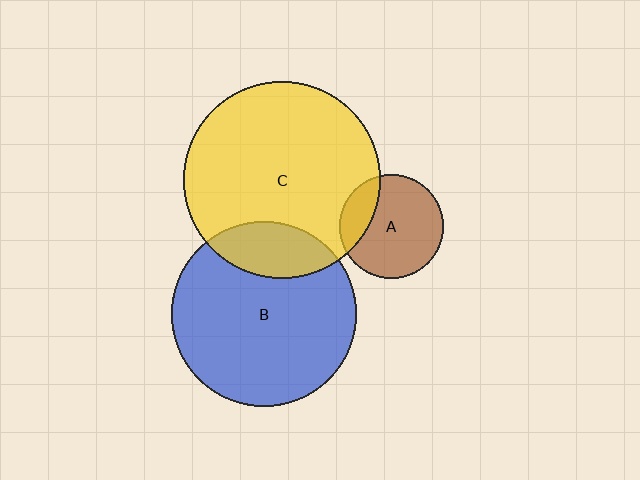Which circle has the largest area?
Circle C (yellow).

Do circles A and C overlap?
Yes.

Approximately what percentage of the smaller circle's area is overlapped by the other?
Approximately 20%.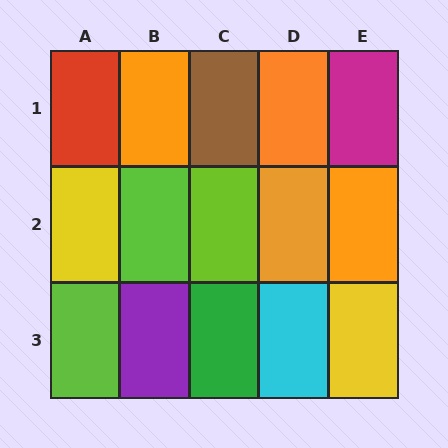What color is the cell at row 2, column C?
Lime.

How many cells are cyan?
1 cell is cyan.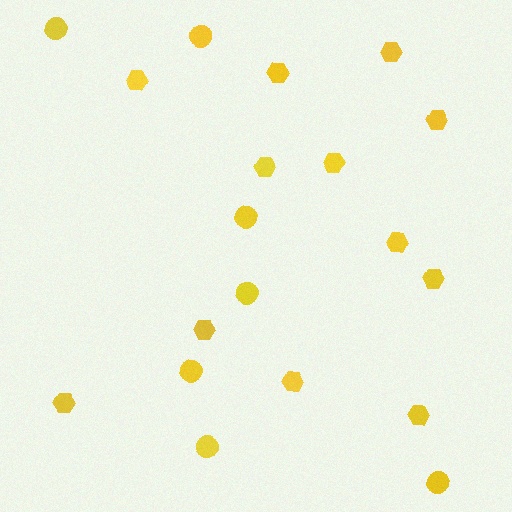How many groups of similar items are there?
There are 2 groups: one group of hexagons (12) and one group of circles (7).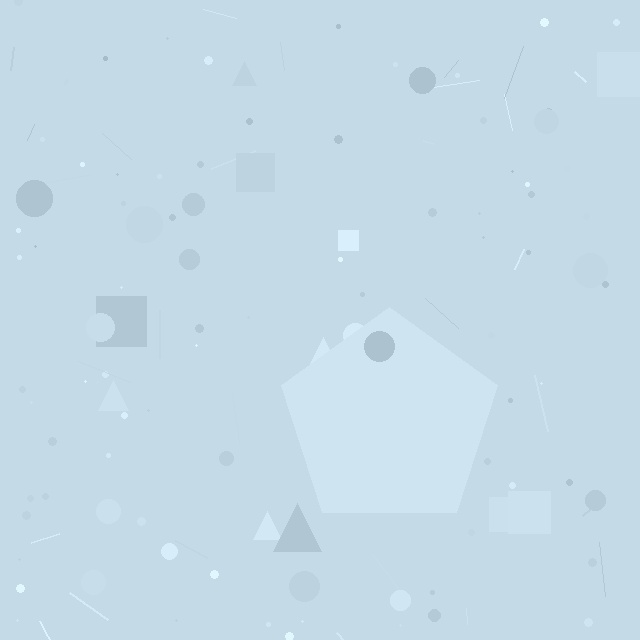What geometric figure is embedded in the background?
A pentagon is embedded in the background.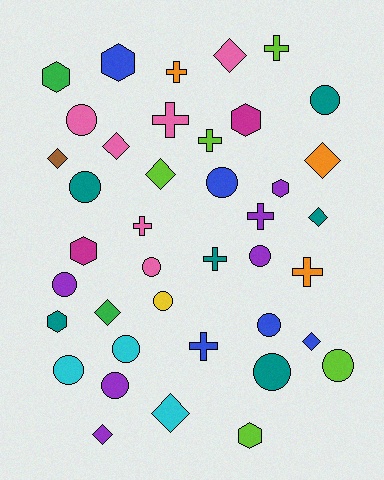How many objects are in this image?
There are 40 objects.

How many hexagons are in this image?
There are 7 hexagons.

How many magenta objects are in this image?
There are 2 magenta objects.